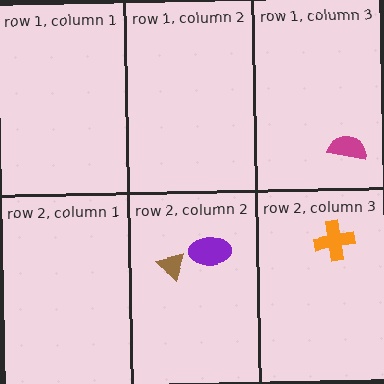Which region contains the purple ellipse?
The row 2, column 2 region.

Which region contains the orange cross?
The row 2, column 3 region.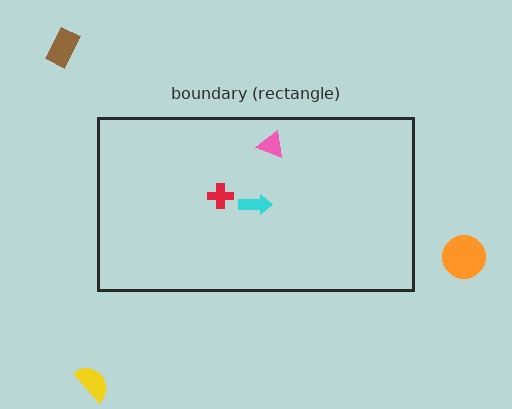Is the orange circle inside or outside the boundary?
Outside.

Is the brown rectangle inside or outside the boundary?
Outside.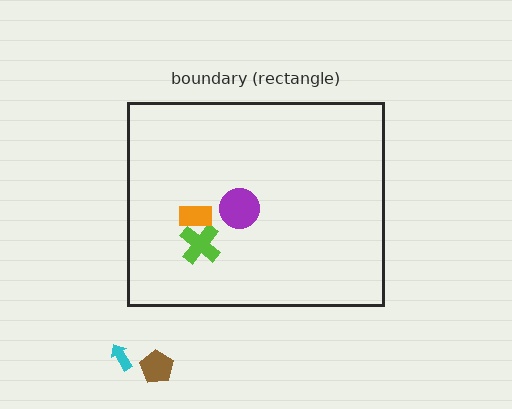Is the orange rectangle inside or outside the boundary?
Inside.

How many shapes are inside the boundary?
3 inside, 2 outside.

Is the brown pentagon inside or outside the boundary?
Outside.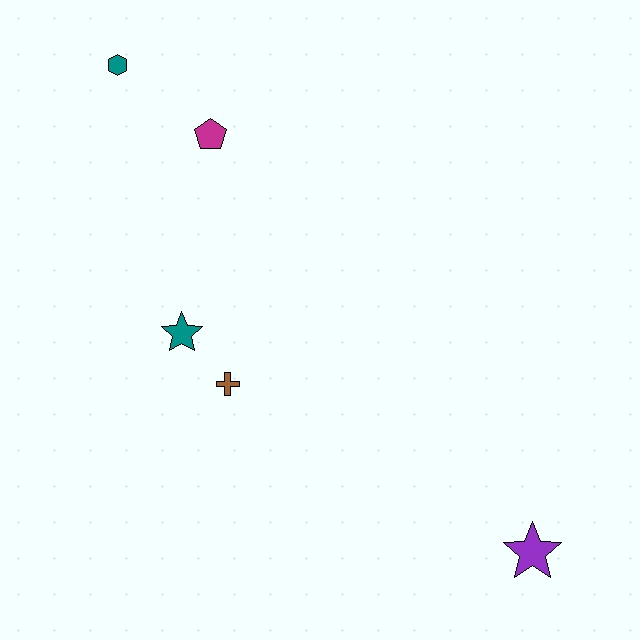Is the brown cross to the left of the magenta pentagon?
No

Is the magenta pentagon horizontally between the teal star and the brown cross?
Yes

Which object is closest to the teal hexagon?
The magenta pentagon is closest to the teal hexagon.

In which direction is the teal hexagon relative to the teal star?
The teal hexagon is above the teal star.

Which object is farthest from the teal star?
The purple star is farthest from the teal star.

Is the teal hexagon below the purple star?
No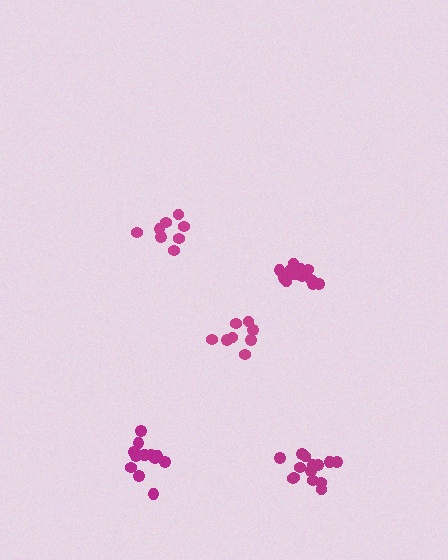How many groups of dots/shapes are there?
There are 5 groups.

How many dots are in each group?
Group 1: 8 dots, Group 2: 14 dots, Group 3: 13 dots, Group 4: 8 dots, Group 5: 14 dots (57 total).